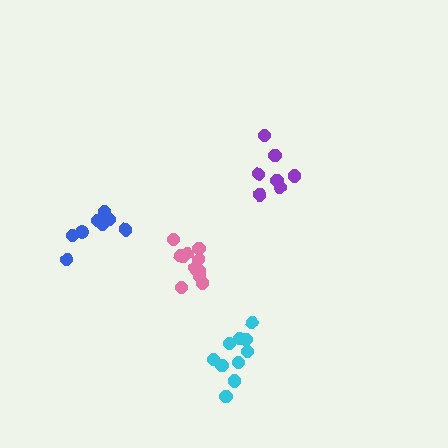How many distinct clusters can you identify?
There are 4 distinct clusters.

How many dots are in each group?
Group 1: 7 dots, Group 2: 10 dots, Group 3: 8 dots, Group 4: 11 dots (36 total).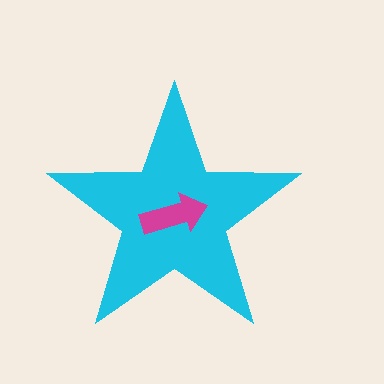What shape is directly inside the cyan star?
The magenta arrow.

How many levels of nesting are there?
2.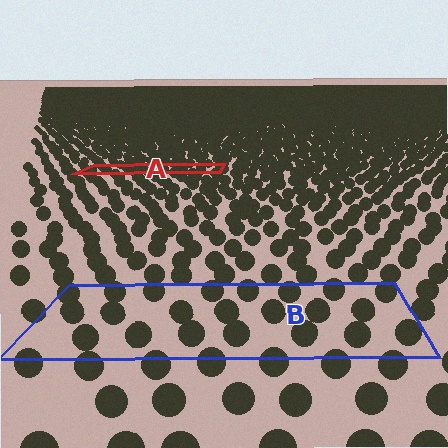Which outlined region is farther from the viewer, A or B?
Region A is farther from the viewer — the texture elements inside it appear smaller and more densely packed.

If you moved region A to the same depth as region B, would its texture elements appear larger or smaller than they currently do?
They would appear larger. At a closer depth, the same texture elements are projected at a bigger on-screen size.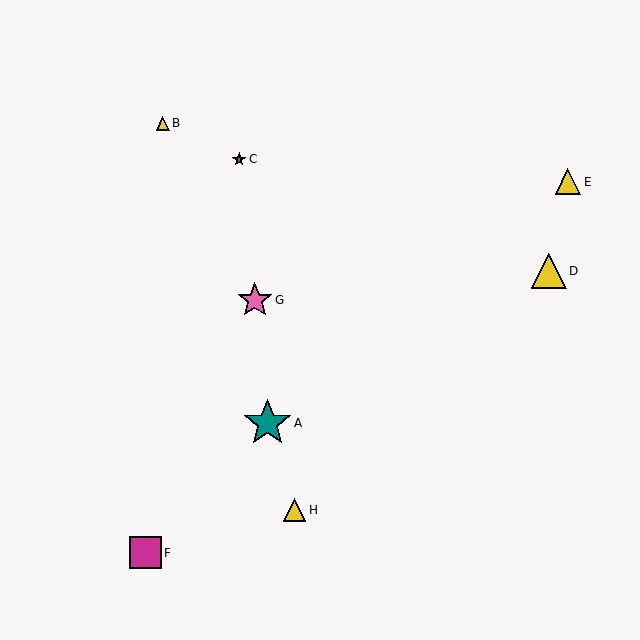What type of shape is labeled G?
Shape G is a pink star.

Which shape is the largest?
The teal star (labeled A) is the largest.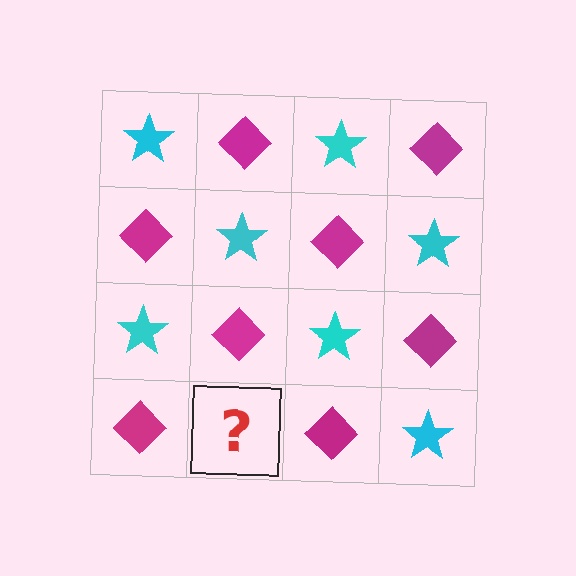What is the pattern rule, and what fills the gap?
The rule is that it alternates cyan star and magenta diamond in a checkerboard pattern. The gap should be filled with a cyan star.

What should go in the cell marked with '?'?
The missing cell should contain a cyan star.